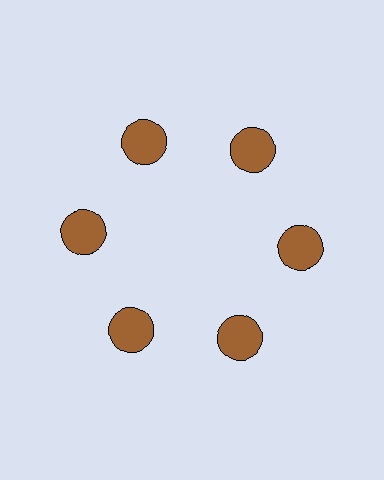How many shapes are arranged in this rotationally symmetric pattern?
There are 6 shapes, arranged in 6 groups of 1.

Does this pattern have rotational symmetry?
Yes, this pattern has 6-fold rotational symmetry. It looks the same after rotating 60 degrees around the center.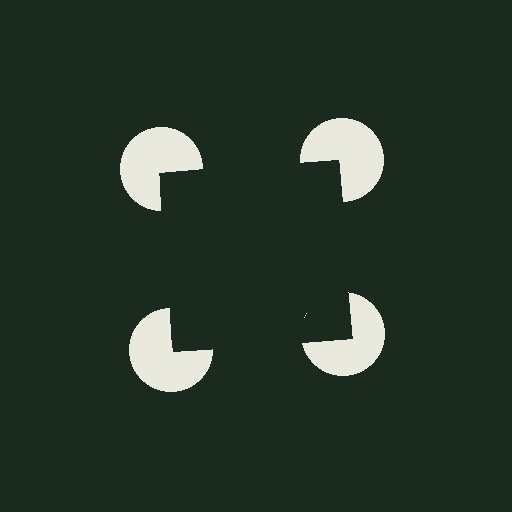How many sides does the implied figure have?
4 sides.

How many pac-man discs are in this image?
There are 4 — one at each vertex of the illusory square.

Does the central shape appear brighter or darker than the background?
It typically appears slightly darker than the background, even though no actual brightness change is drawn.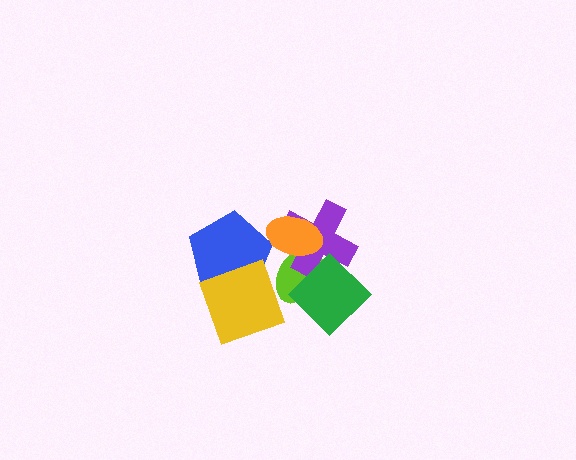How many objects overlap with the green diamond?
2 objects overlap with the green diamond.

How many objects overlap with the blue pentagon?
1 object overlaps with the blue pentagon.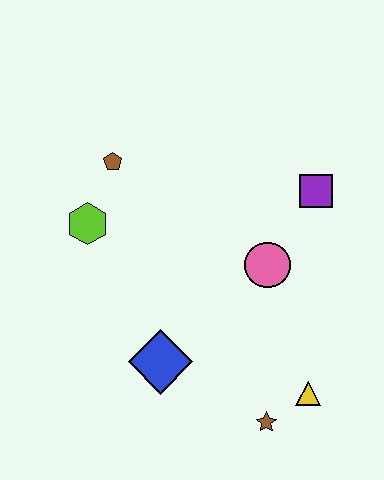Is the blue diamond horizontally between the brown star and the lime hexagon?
Yes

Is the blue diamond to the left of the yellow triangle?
Yes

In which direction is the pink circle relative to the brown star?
The pink circle is above the brown star.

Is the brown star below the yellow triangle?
Yes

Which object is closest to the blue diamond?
The brown star is closest to the blue diamond.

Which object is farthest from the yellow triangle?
The brown pentagon is farthest from the yellow triangle.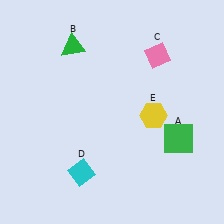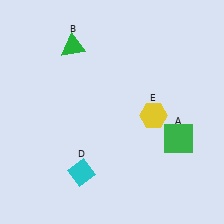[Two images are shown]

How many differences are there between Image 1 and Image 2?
There is 1 difference between the two images.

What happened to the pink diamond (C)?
The pink diamond (C) was removed in Image 2. It was in the top-right area of Image 1.